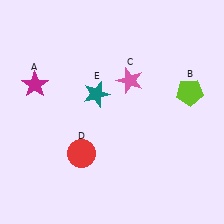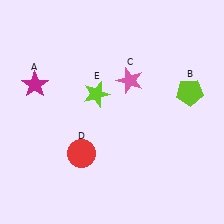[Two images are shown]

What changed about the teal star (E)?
In Image 1, E is teal. In Image 2, it changed to lime.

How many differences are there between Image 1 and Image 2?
There is 1 difference between the two images.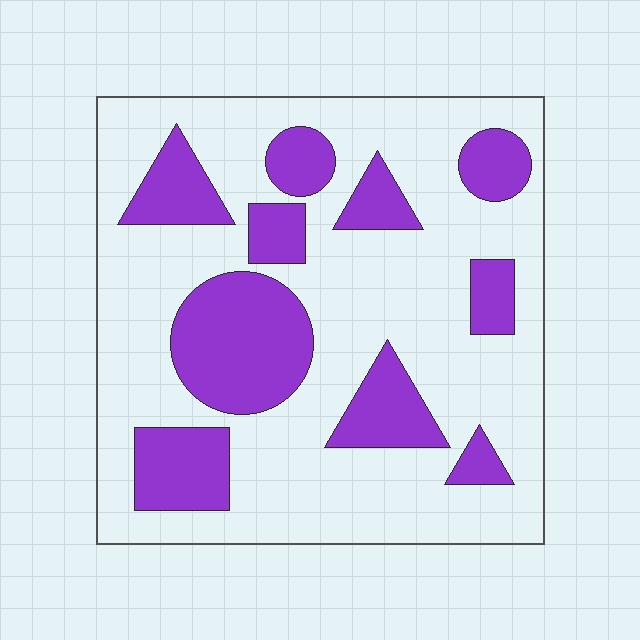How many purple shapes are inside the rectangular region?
10.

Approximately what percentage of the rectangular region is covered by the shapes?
Approximately 30%.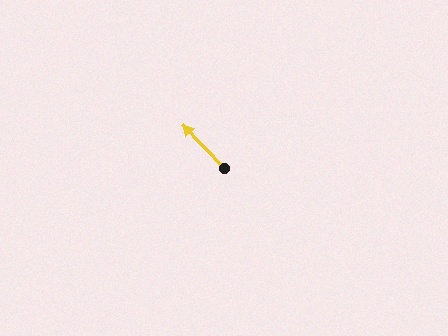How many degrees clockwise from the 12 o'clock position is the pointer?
Approximately 316 degrees.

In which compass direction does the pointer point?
Northwest.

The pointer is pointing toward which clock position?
Roughly 11 o'clock.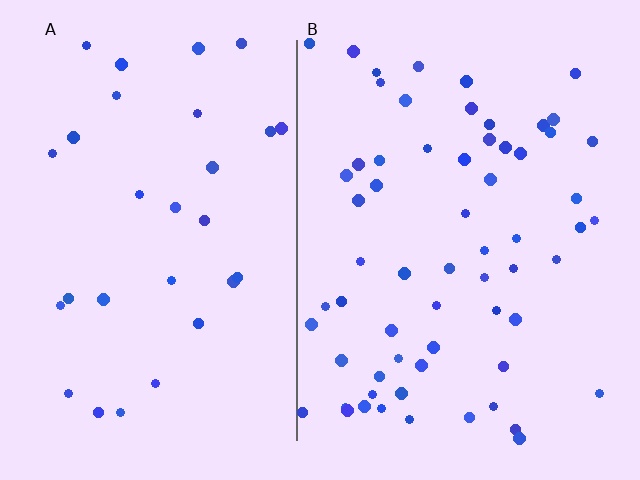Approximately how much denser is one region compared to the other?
Approximately 2.2× — region B over region A.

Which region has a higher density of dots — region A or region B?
B (the right).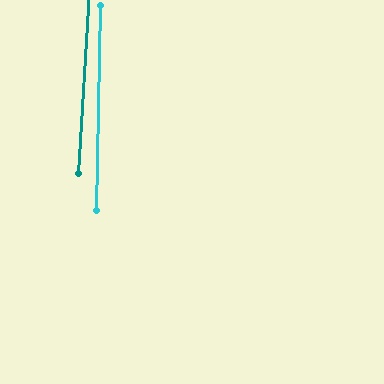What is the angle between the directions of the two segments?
Approximately 2 degrees.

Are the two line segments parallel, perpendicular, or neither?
Parallel — their directions differ by only 2.0°.